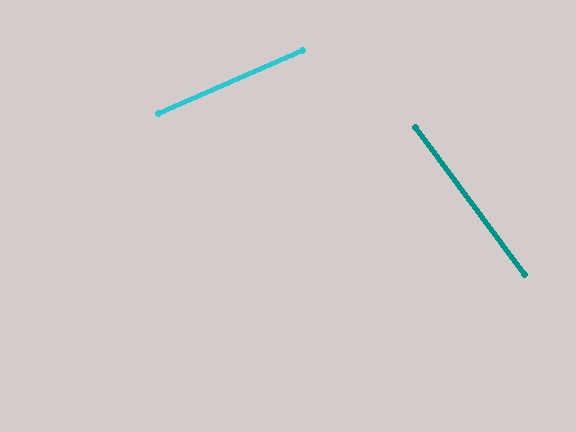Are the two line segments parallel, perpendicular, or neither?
Neither parallel nor perpendicular — they differ by about 77°.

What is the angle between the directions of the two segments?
Approximately 77 degrees.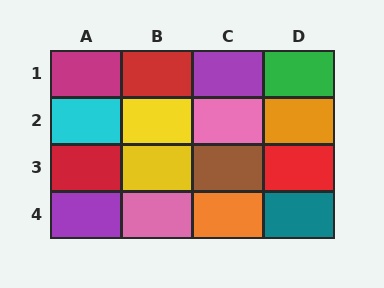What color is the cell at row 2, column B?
Yellow.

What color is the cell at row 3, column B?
Yellow.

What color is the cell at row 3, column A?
Red.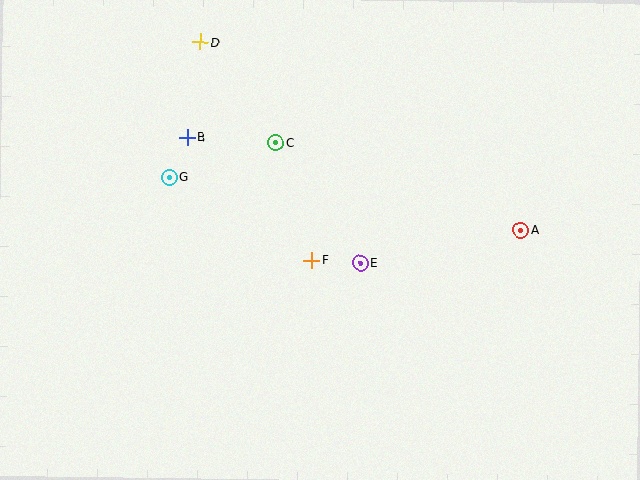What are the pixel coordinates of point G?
Point G is at (169, 177).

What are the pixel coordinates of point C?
Point C is at (276, 143).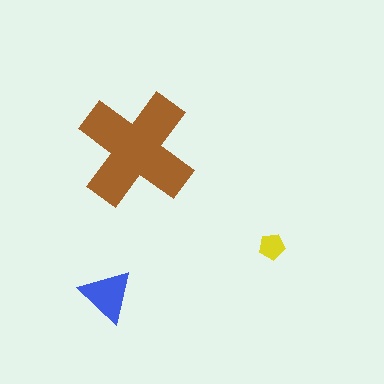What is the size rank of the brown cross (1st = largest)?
1st.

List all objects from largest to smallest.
The brown cross, the blue triangle, the yellow pentagon.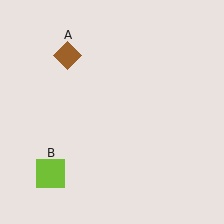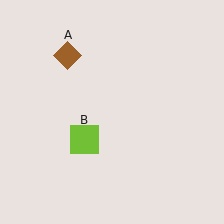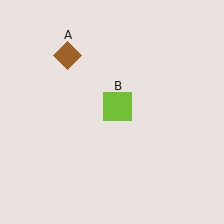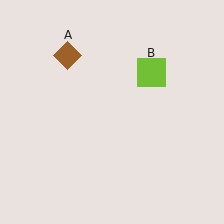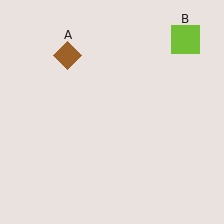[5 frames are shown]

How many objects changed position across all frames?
1 object changed position: lime square (object B).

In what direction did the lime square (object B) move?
The lime square (object B) moved up and to the right.